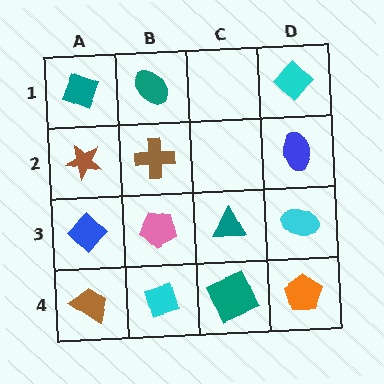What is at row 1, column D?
A cyan diamond.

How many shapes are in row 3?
4 shapes.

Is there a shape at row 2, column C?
No, that cell is empty.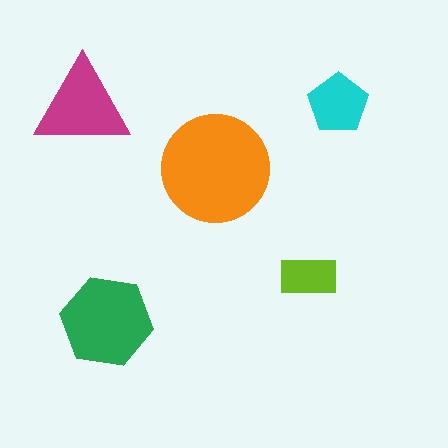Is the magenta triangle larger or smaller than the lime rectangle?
Larger.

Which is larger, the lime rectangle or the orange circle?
The orange circle.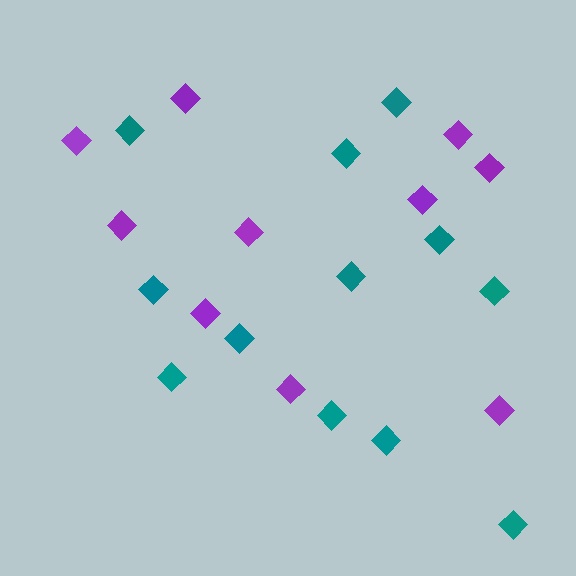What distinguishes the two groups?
There are 2 groups: one group of purple diamonds (10) and one group of teal diamonds (12).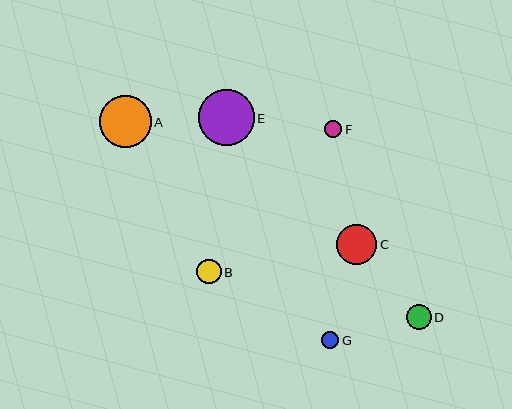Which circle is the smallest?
Circle F is the smallest with a size of approximately 17 pixels.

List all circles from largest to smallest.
From largest to smallest: E, A, C, D, B, G, F.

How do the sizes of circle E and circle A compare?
Circle E and circle A are approximately the same size.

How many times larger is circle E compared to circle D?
Circle E is approximately 2.2 times the size of circle D.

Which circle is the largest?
Circle E is the largest with a size of approximately 56 pixels.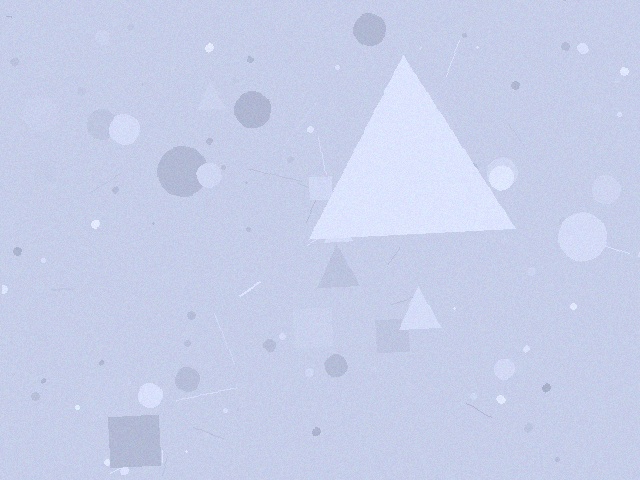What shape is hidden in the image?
A triangle is hidden in the image.